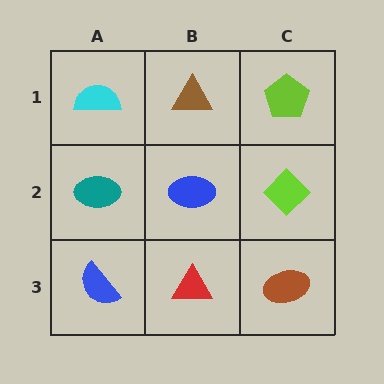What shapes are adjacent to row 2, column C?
A lime pentagon (row 1, column C), a brown ellipse (row 3, column C), a blue ellipse (row 2, column B).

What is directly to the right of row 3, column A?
A red triangle.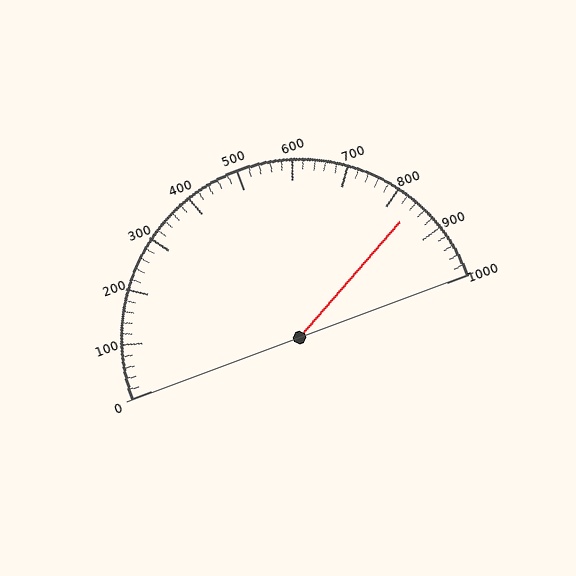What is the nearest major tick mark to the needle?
The nearest major tick mark is 800.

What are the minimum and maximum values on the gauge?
The gauge ranges from 0 to 1000.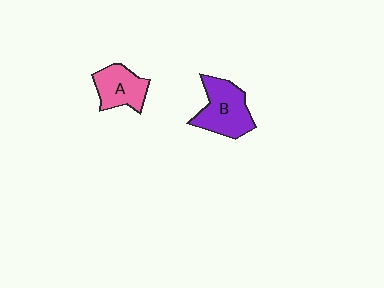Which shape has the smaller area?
Shape A (pink).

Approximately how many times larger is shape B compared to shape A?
Approximately 1.3 times.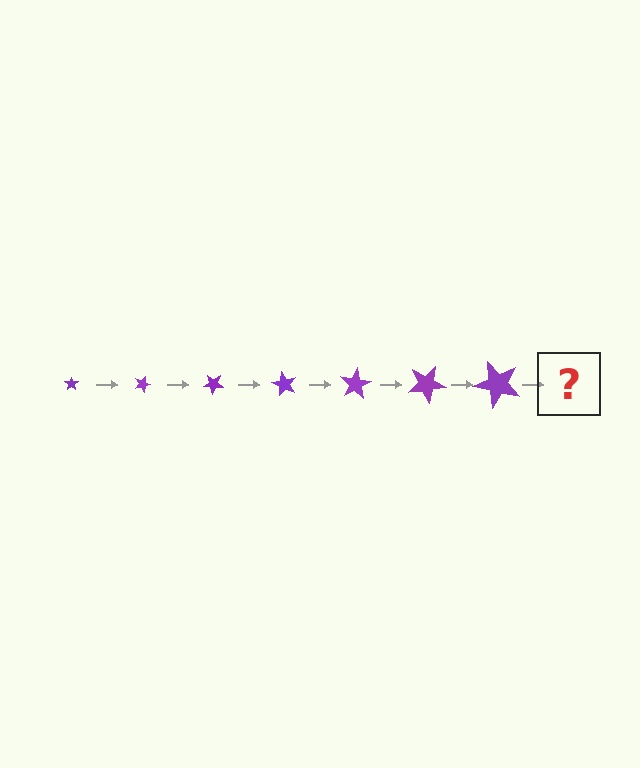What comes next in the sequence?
The next element should be a star, larger than the previous one and rotated 140 degrees from the start.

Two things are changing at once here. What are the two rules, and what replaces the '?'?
The two rules are that the star grows larger each step and it rotates 20 degrees each step. The '?' should be a star, larger than the previous one and rotated 140 degrees from the start.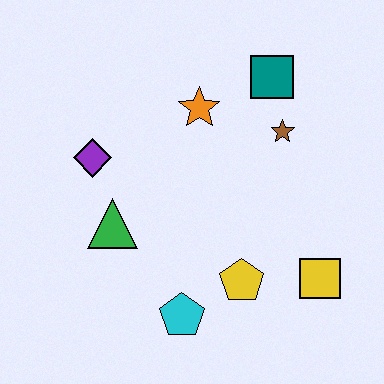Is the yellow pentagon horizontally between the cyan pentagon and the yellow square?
Yes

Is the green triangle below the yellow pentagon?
No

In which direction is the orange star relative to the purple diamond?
The orange star is to the right of the purple diamond.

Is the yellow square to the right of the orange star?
Yes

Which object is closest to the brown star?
The teal square is closest to the brown star.